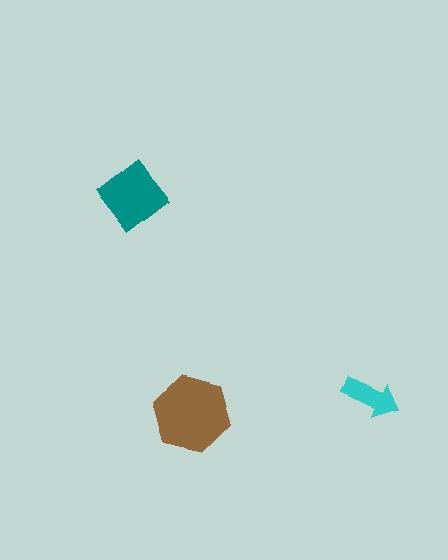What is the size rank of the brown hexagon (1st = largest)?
1st.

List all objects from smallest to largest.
The cyan arrow, the teal diamond, the brown hexagon.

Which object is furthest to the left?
The teal diamond is leftmost.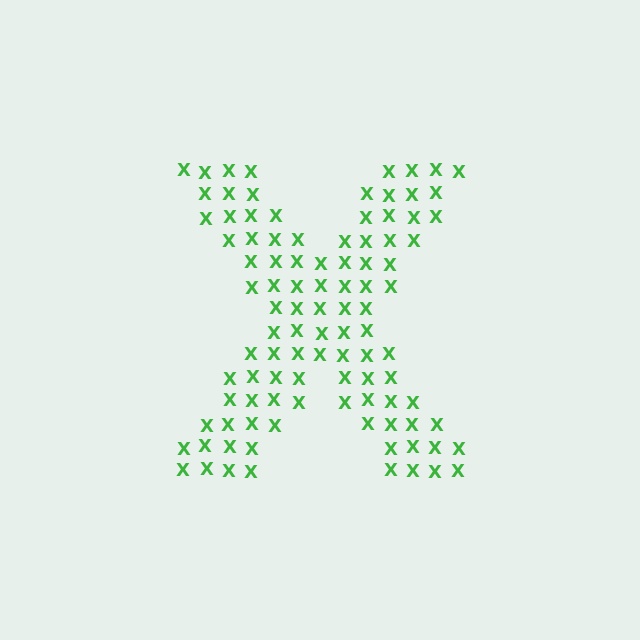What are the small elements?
The small elements are letter X's.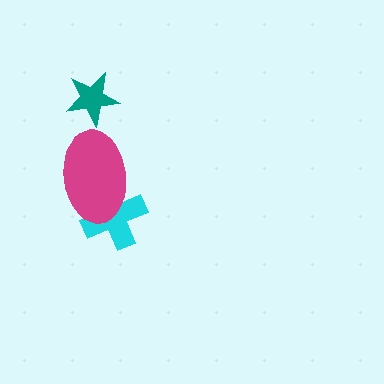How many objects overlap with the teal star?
0 objects overlap with the teal star.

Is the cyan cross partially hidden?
Yes, it is partially covered by another shape.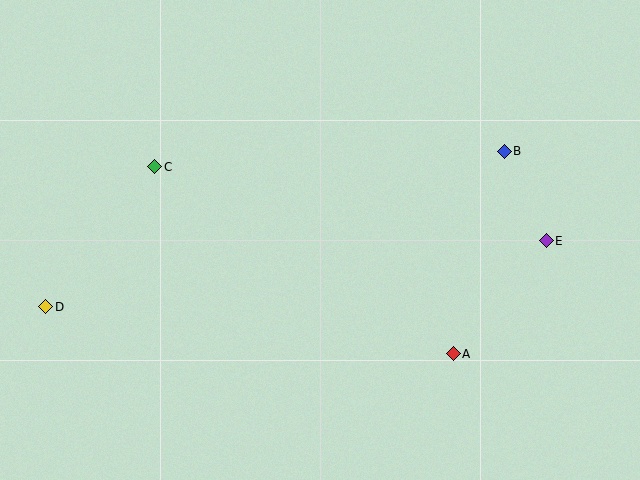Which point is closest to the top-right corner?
Point B is closest to the top-right corner.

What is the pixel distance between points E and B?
The distance between E and B is 99 pixels.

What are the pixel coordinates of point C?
Point C is at (155, 167).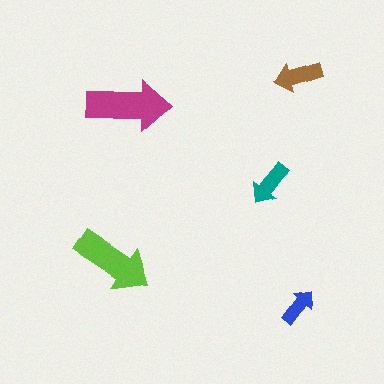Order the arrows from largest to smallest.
the magenta one, the lime one, the brown one, the teal one, the blue one.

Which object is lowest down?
The blue arrow is bottommost.